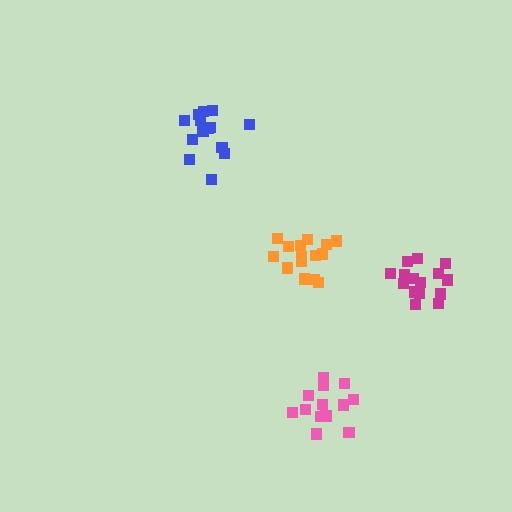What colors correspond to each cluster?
The clusters are colored: orange, magenta, pink, blue.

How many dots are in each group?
Group 1: 16 dots, Group 2: 15 dots, Group 3: 14 dots, Group 4: 15 dots (60 total).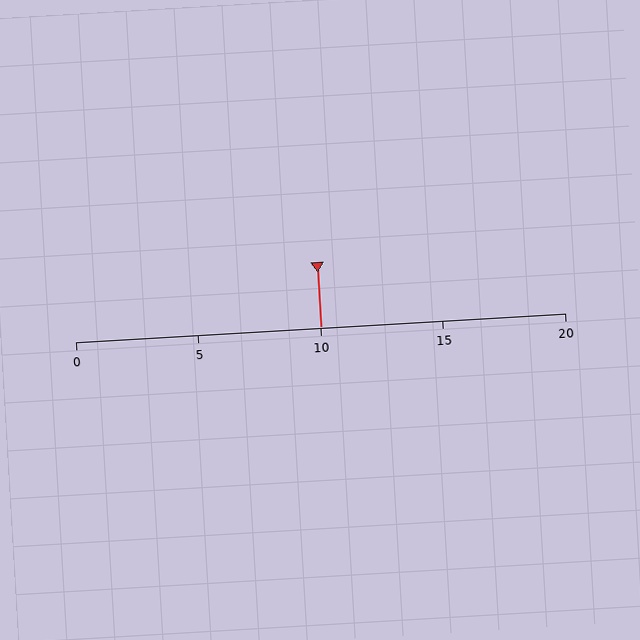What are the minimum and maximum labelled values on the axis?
The axis runs from 0 to 20.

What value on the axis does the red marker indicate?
The marker indicates approximately 10.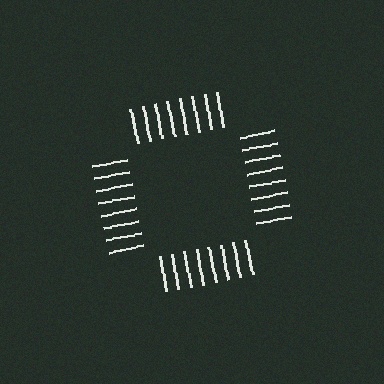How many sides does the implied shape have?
4 sides — the line-ends trace a square.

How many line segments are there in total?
32 — 8 along each of the 4 edges.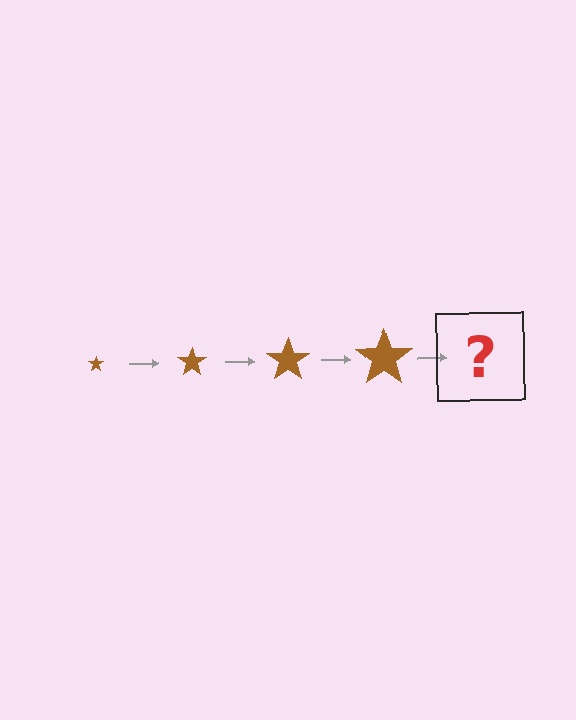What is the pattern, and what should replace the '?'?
The pattern is that the star gets progressively larger each step. The '?' should be a brown star, larger than the previous one.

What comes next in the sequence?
The next element should be a brown star, larger than the previous one.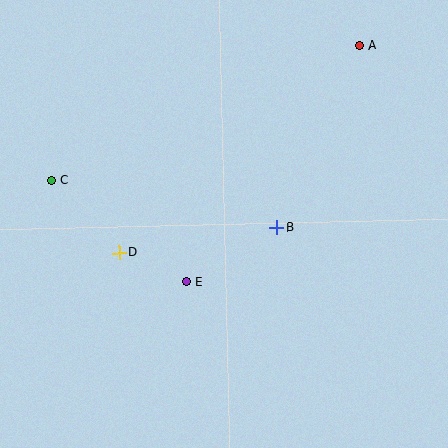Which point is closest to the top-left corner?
Point C is closest to the top-left corner.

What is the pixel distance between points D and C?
The distance between D and C is 99 pixels.